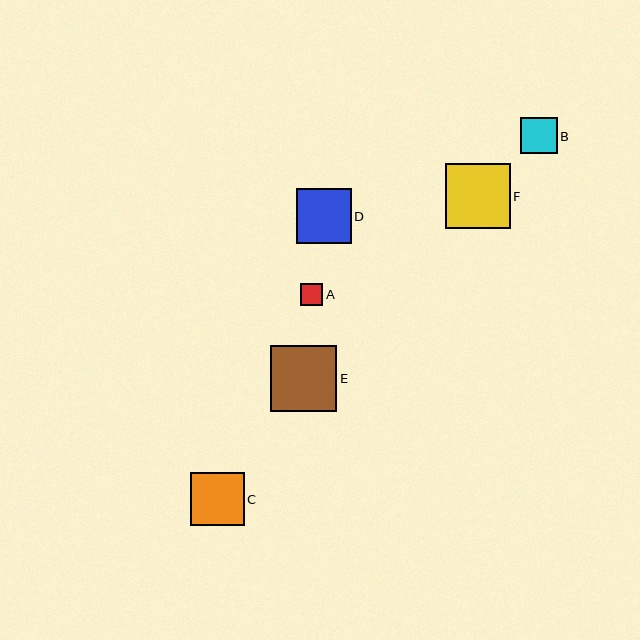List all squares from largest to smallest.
From largest to smallest: E, F, D, C, B, A.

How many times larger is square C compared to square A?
Square C is approximately 2.4 times the size of square A.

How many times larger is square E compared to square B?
Square E is approximately 1.8 times the size of square B.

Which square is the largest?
Square E is the largest with a size of approximately 66 pixels.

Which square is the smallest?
Square A is the smallest with a size of approximately 22 pixels.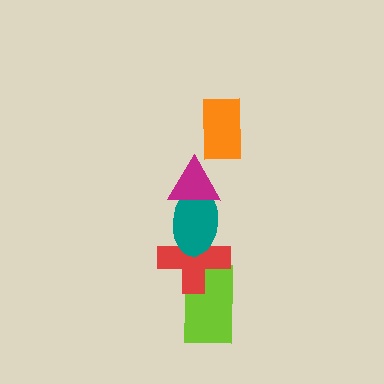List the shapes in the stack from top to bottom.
From top to bottom: the orange rectangle, the magenta triangle, the teal ellipse, the red cross, the lime rectangle.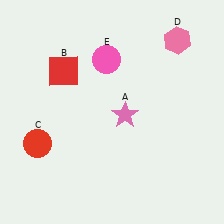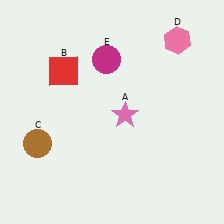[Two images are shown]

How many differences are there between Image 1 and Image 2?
There are 2 differences between the two images.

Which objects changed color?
C changed from red to brown. E changed from pink to magenta.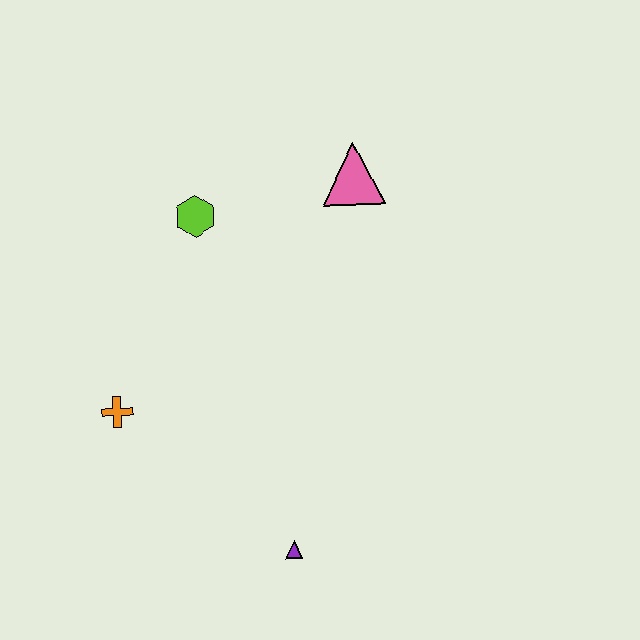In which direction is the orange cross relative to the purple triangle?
The orange cross is to the left of the purple triangle.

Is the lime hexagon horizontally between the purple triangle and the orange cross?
Yes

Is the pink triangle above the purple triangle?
Yes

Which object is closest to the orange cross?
The lime hexagon is closest to the orange cross.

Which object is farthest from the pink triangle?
The purple triangle is farthest from the pink triangle.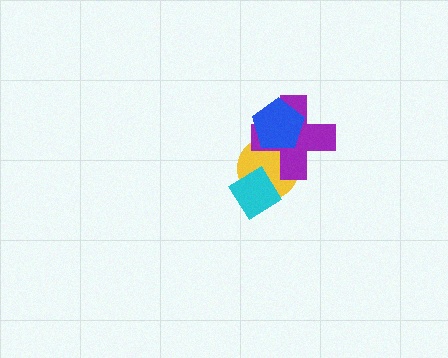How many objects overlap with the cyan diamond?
1 object overlaps with the cyan diamond.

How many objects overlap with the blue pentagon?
2 objects overlap with the blue pentagon.